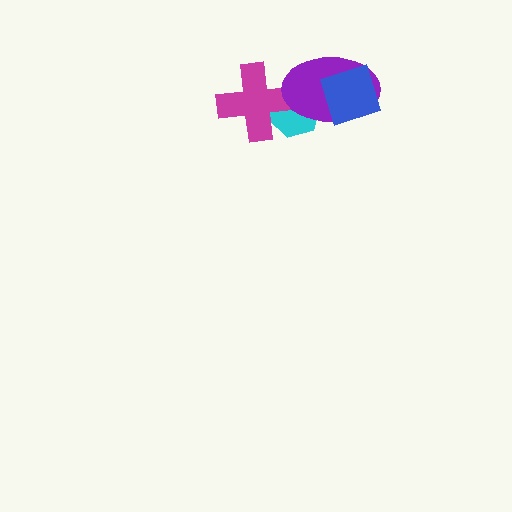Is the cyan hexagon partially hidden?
Yes, it is partially covered by another shape.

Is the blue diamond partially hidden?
No, no other shape covers it.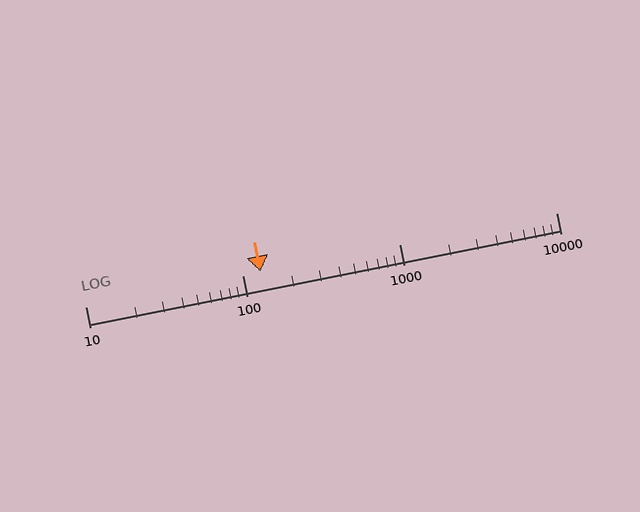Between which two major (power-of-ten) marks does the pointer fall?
The pointer is between 100 and 1000.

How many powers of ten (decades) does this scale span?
The scale spans 3 decades, from 10 to 10000.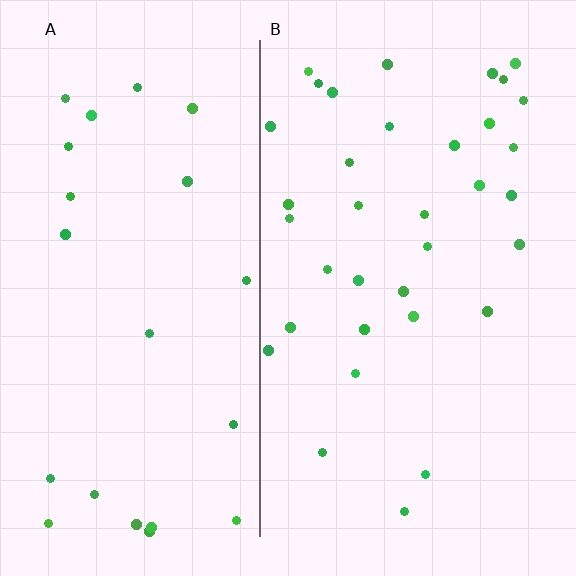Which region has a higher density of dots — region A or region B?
B (the right).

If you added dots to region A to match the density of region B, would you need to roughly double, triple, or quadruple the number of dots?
Approximately double.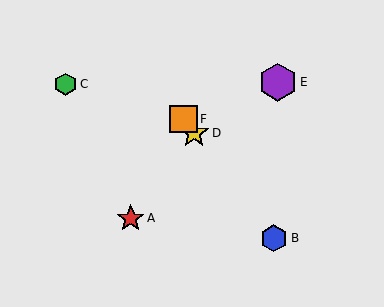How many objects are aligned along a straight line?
3 objects (B, D, F) are aligned along a straight line.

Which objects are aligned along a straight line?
Objects B, D, F are aligned along a straight line.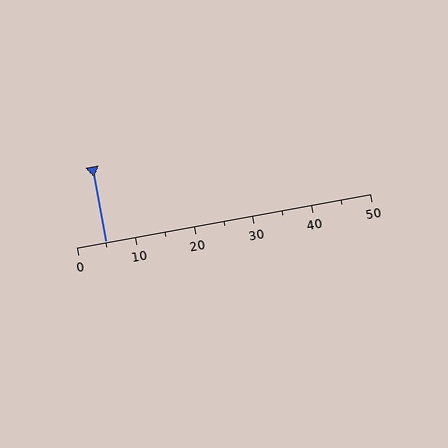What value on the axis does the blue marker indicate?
The marker indicates approximately 5.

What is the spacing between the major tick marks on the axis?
The major ticks are spaced 10 apart.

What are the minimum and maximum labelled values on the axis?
The axis runs from 0 to 50.